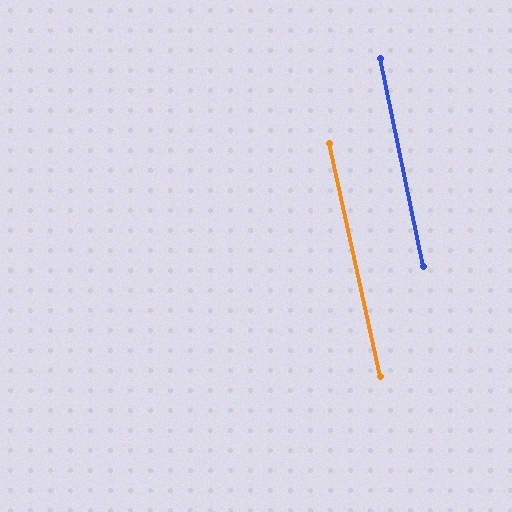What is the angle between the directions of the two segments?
Approximately 0 degrees.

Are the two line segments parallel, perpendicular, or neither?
Parallel — their directions differ by only 0.4°.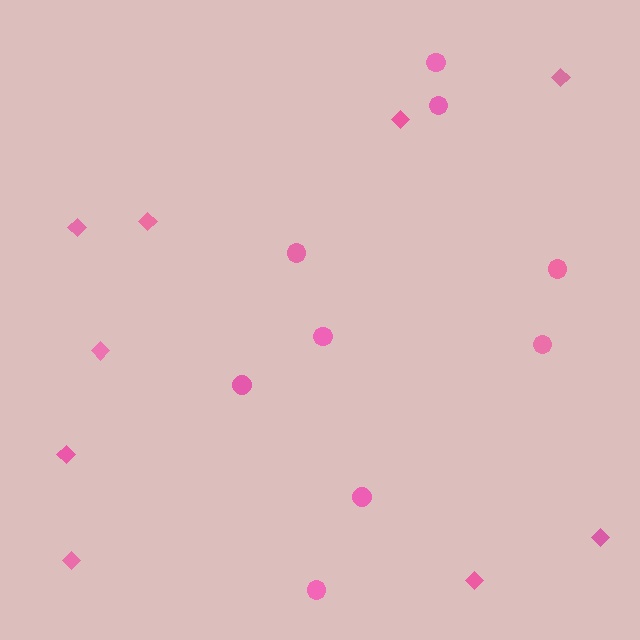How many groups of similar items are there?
There are 2 groups: one group of diamonds (9) and one group of circles (9).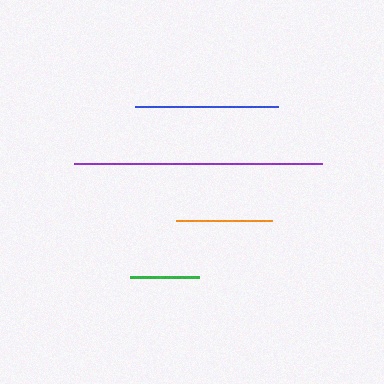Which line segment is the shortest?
The green line is the shortest at approximately 69 pixels.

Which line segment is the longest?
The purple line is the longest at approximately 248 pixels.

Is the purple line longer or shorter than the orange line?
The purple line is longer than the orange line.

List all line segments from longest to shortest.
From longest to shortest: purple, blue, orange, green.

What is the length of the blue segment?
The blue segment is approximately 143 pixels long.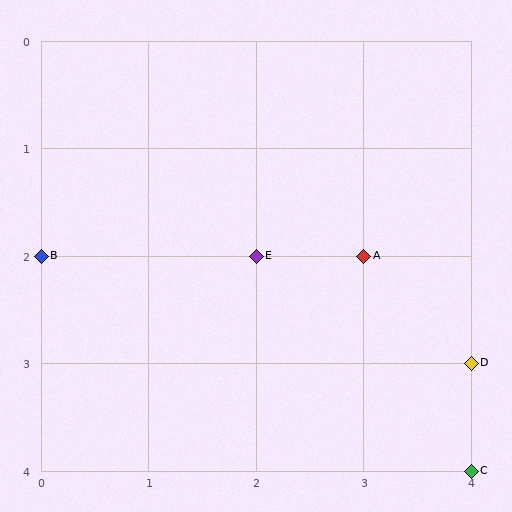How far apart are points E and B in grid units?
Points E and B are 2 columns apart.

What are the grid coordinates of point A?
Point A is at grid coordinates (3, 2).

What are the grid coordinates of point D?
Point D is at grid coordinates (4, 3).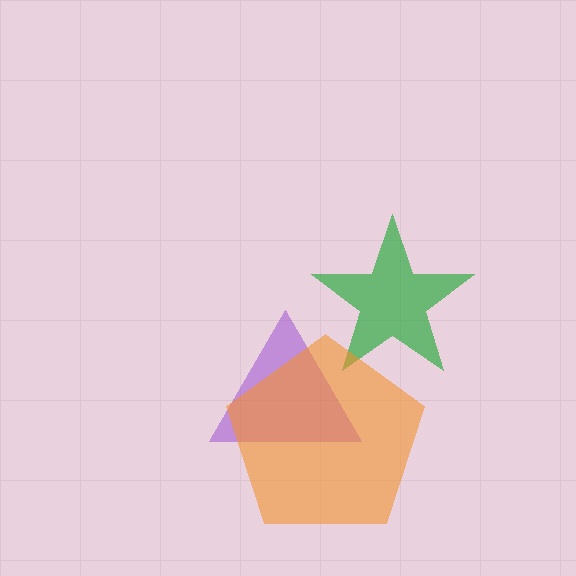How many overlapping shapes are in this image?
There are 3 overlapping shapes in the image.